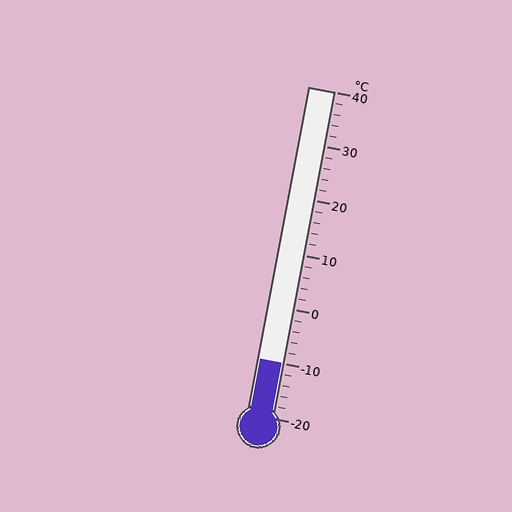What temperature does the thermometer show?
The thermometer shows approximately -10°C.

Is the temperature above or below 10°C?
The temperature is below 10°C.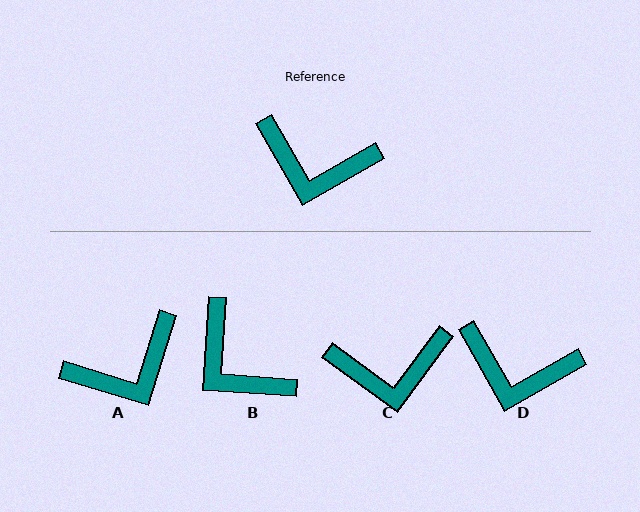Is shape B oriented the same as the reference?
No, it is off by about 34 degrees.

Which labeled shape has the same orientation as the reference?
D.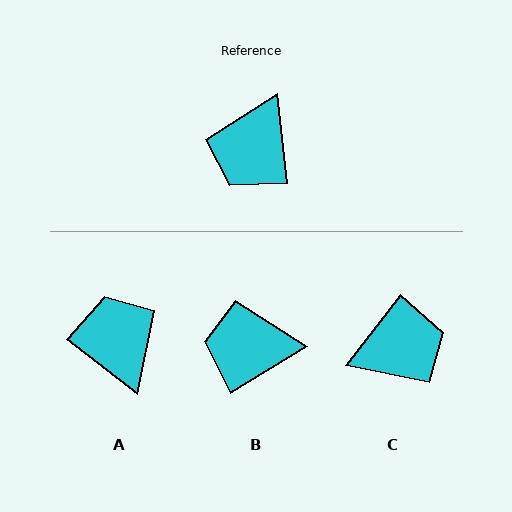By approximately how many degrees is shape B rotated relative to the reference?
Approximately 65 degrees clockwise.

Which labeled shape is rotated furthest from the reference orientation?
C, about 137 degrees away.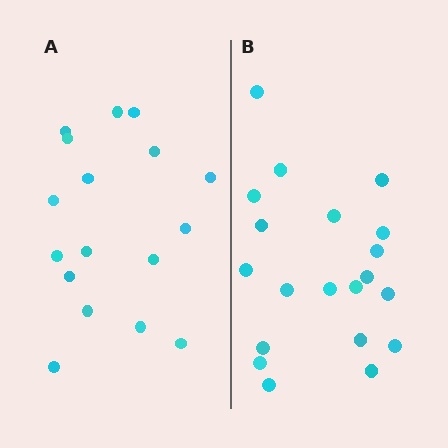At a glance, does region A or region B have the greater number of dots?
Region B (the right region) has more dots.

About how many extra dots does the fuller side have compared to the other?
Region B has just a few more — roughly 2 or 3 more dots than region A.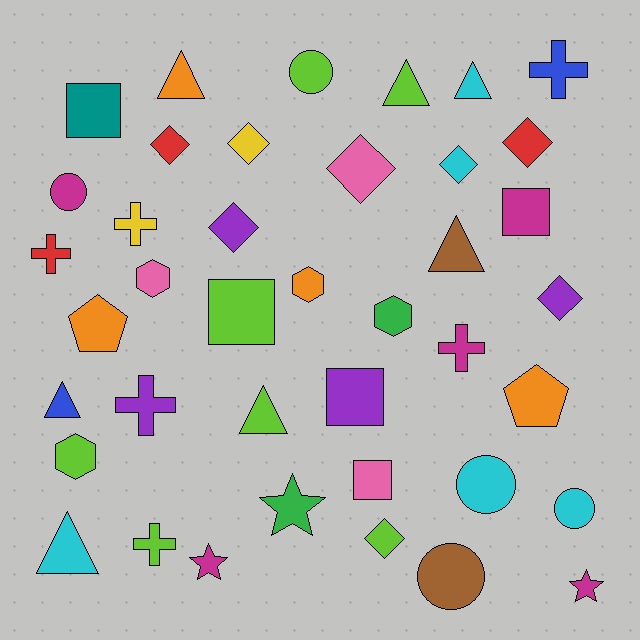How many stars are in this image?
There are 3 stars.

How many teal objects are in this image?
There is 1 teal object.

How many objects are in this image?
There are 40 objects.